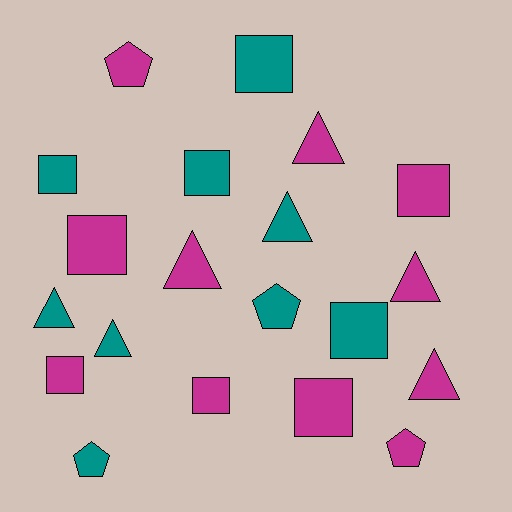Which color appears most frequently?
Magenta, with 11 objects.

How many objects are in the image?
There are 20 objects.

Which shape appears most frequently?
Square, with 9 objects.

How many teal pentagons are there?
There are 2 teal pentagons.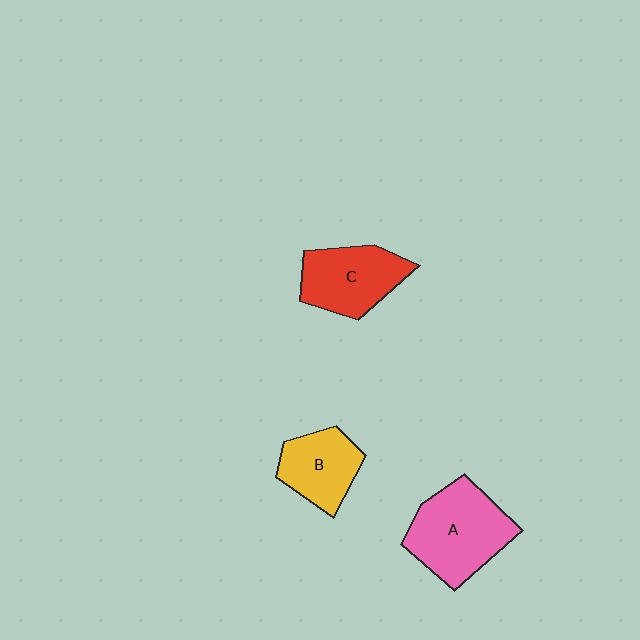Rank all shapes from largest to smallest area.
From largest to smallest: A (pink), C (red), B (yellow).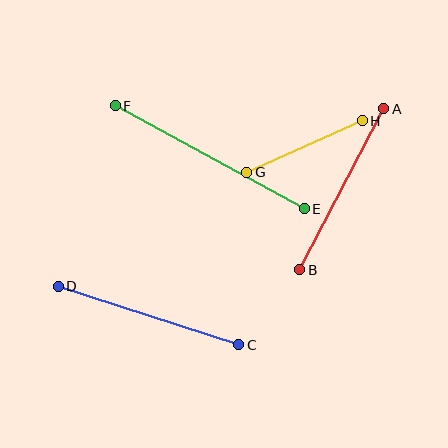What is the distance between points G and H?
The distance is approximately 126 pixels.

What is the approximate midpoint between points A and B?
The midpoint is at approximately (342, 189) pixels.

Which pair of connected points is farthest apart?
Points E and F are farthest apart.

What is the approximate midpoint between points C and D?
The midpoint is at approximately (148, 315) pixels.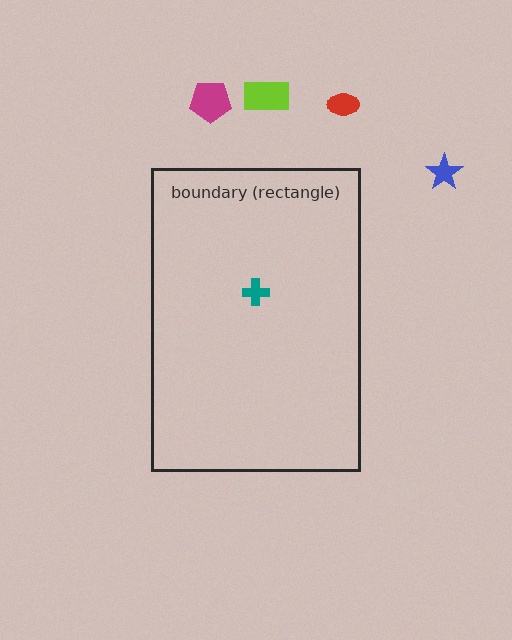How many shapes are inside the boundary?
1 inside, 4 outside.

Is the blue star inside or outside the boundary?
Outside.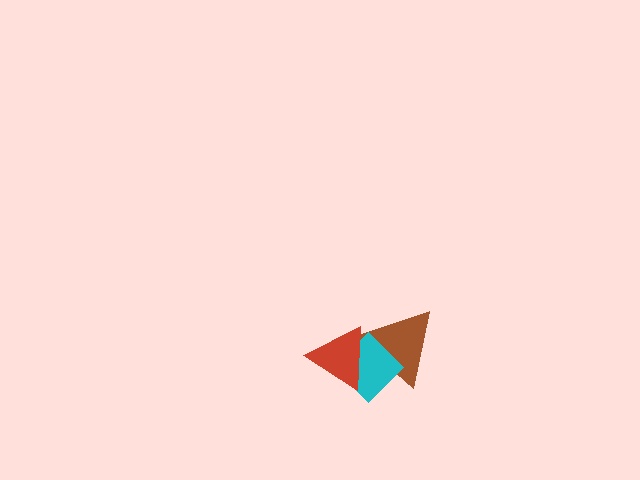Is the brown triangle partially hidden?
Yes, it is partially covered by another shape.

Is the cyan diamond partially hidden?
Yes, it is partially covered by another shape.